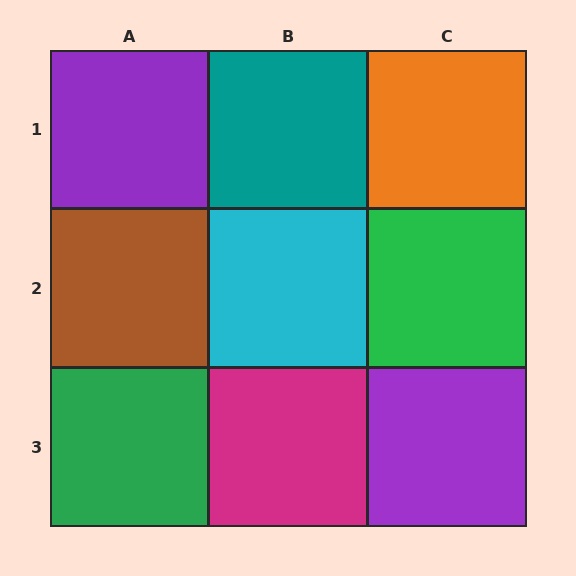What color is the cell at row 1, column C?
Orange.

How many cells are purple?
2 cells are purple.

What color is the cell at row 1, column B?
Teal.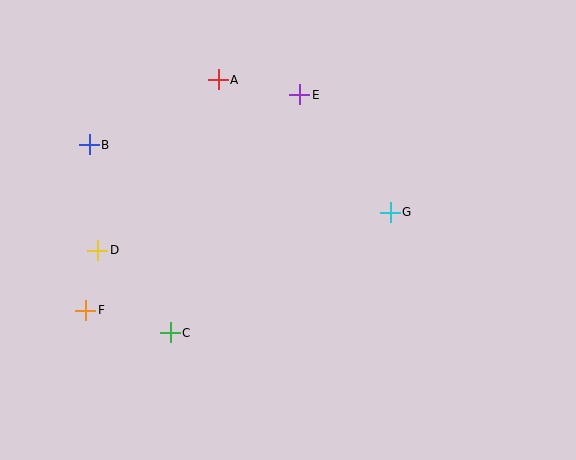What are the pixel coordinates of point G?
Point G is at (390, 212).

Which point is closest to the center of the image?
Point G at (390, 212) is closest to the center.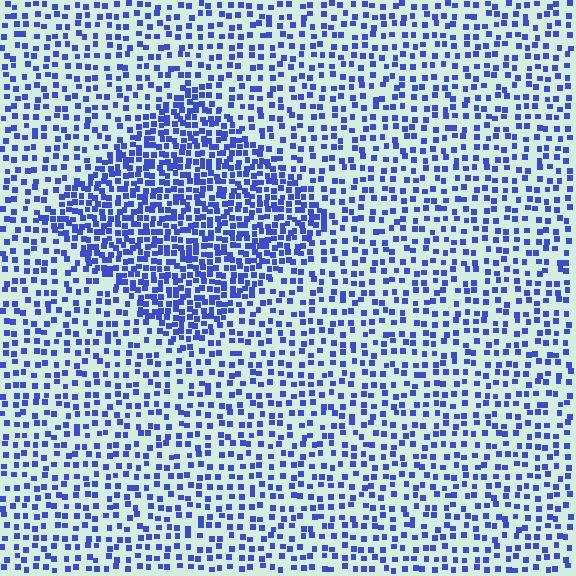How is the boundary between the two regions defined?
The boundary is defined by a change in element density (approximately 2.1x ratio). All elements are the same color, size, and shape.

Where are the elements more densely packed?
The elements are more densely packed inside the diamond boundary.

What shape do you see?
I see a diamond.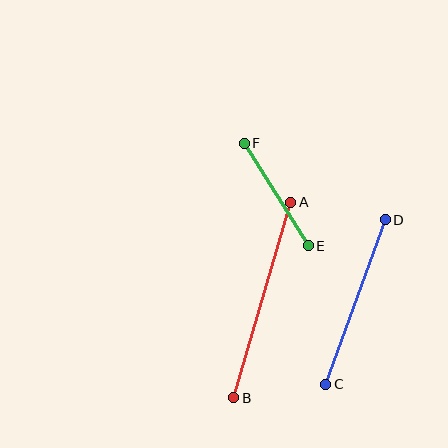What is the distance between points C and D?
The distance is approximately 175 pixels.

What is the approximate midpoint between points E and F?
The midpoint is at approximately (276, 194) pixels.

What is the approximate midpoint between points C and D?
The midpoint is at approximately (356, 302) pixels.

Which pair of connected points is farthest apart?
Points A and B are farthest apart.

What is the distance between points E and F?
The distance is approximately 121 pixels.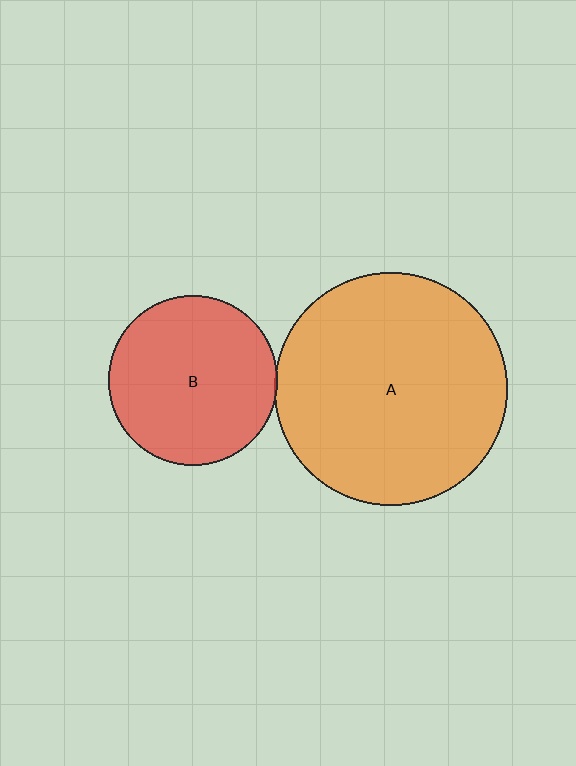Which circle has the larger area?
Circle A (orange).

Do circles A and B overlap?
Yes.